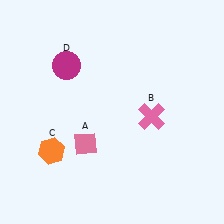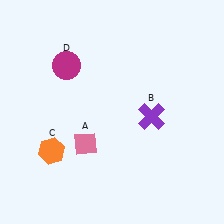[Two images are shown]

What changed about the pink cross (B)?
In Image 1, B is pink. In Image 2, it changed to purple.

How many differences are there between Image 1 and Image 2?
There is 1 difference between the two images.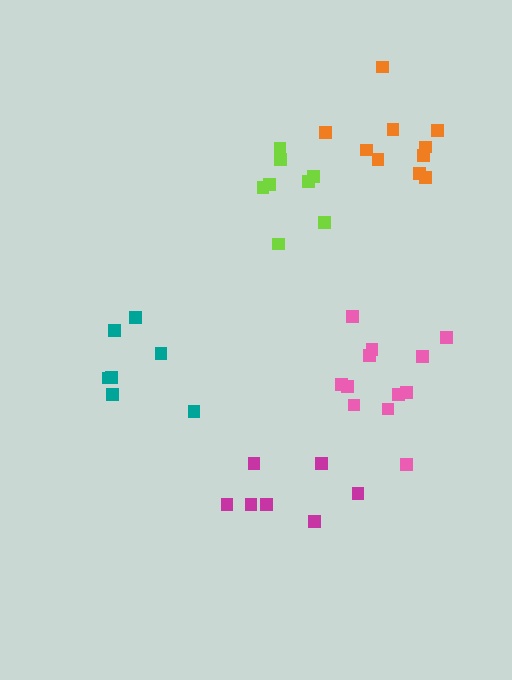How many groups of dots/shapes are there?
There are 5 groups.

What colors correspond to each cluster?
The clusters are colored: magenta, pink, teal, lime, orange.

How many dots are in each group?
Group 1: 7 dots, Group 2: 12 dots, Group 3: 7 dots, Group 4: 8 dots, Group 5: 10 dots (44 total).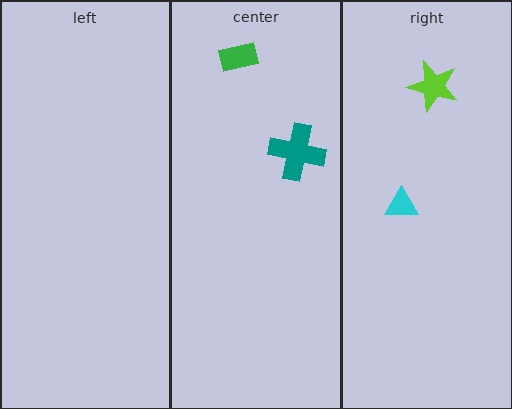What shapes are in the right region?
The cyan triangle, the lime star.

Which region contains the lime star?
The right region.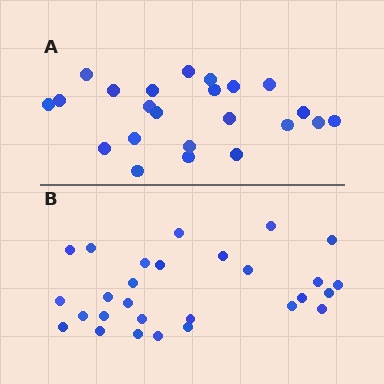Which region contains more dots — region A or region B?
Region B (the bottom region) has more dots.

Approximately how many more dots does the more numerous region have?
Region B has about 5 more dots than region A.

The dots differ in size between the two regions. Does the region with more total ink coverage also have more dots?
No. Region A has more total ink coverage because its dots are larger, but region B actually contains more individual dots. Total area can be misleading — the number of items is what matters here.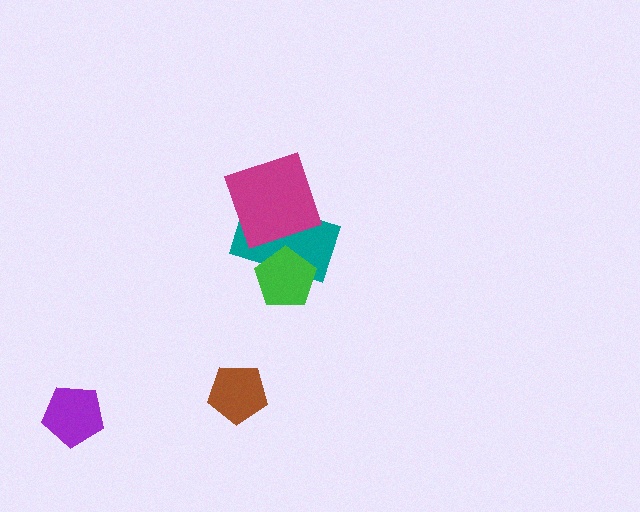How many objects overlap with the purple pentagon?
0 objects overlap with the purple pentagon.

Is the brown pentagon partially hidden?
No, no other shape covers it.